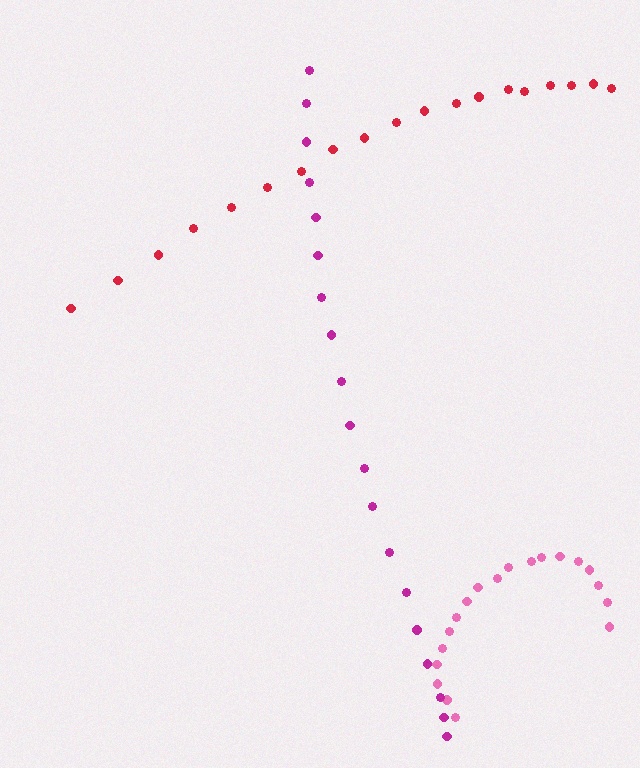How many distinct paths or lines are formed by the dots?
There are 3 distinct paths.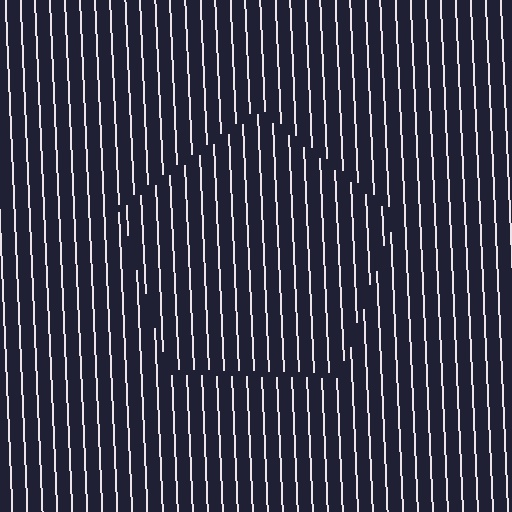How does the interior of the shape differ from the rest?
The interior of the shape contains the same grating, shifted by half a period — the contour is defined by the phase discontinuity where line-ends from the inner and outer gratings abut.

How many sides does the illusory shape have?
5 sides — the line-ends trace a pentagon.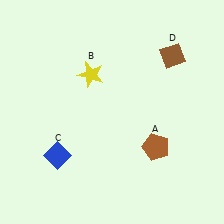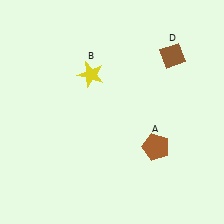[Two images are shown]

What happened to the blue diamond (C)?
The blue diamond (C) was removed in Image 2. It was in the bottom-left area of Image 1.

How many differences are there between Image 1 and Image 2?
There is 1 difference between the two images.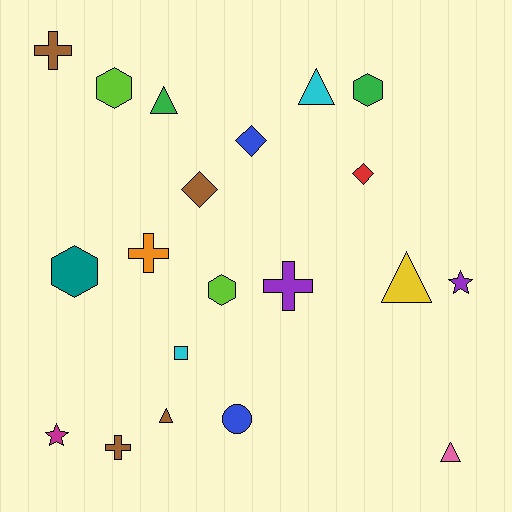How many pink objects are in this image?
There is 1 pink object.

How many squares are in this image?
There is 1 square.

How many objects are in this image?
There are 20 objects.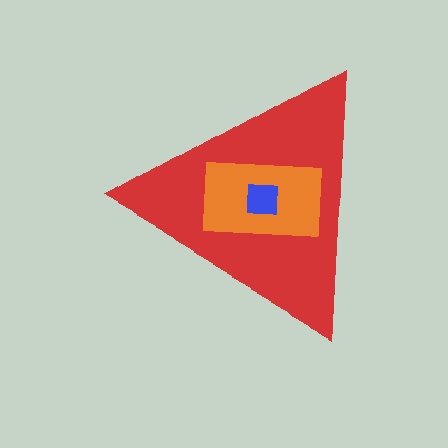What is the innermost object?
The blue square.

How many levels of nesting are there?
3.